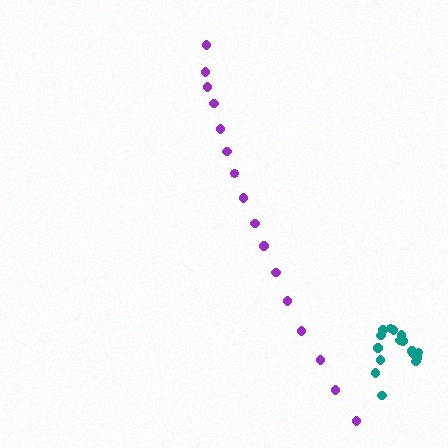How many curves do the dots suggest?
There are 2 distinct paths.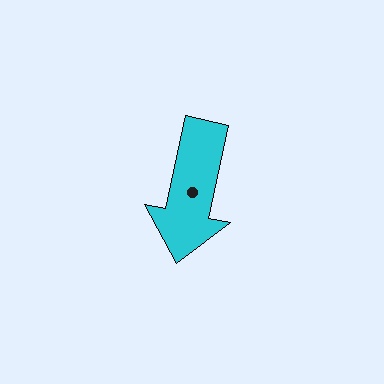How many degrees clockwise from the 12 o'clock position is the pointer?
Approximately 192 degrees.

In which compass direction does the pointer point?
South.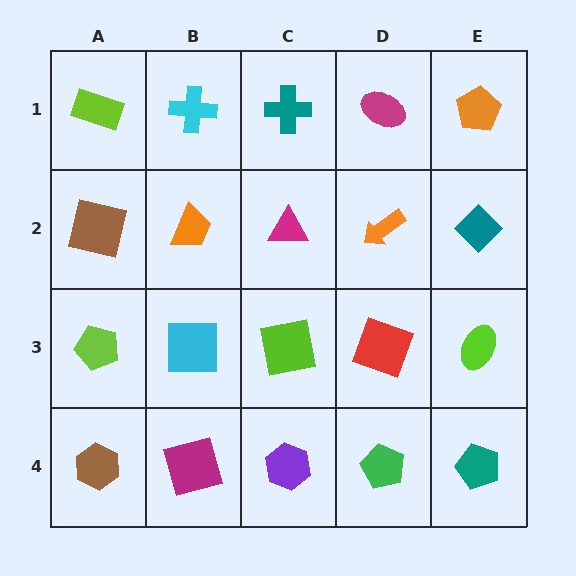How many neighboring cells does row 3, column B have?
4.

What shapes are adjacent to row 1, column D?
An orange arrow (row 2, column D), a teal cross (row 1, column C), an orange pentagon (row 1, column E).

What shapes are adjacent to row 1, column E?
A teal diamond (row 2, column E), a magenta ellipse (row 1, column D).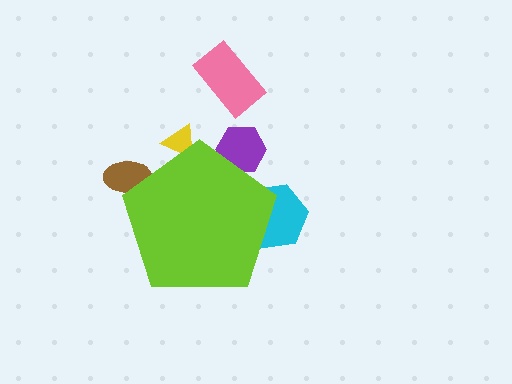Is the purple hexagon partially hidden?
Yes, the purple hexagon is partially hidden behind the lime pentagon.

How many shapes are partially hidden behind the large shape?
4 shapes are partially hidden.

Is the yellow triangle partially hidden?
Yes, the yellow triangle is partially hidden behind the lime pentagon.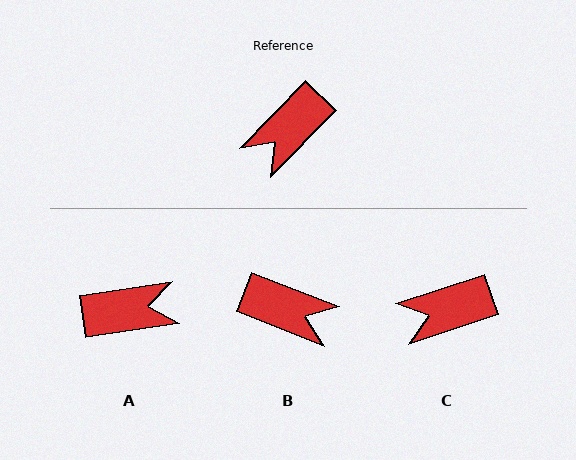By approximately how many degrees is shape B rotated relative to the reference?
Approximately 113 degrees counter-clockwise.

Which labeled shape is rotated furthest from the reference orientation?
A, about 143 degrees away.